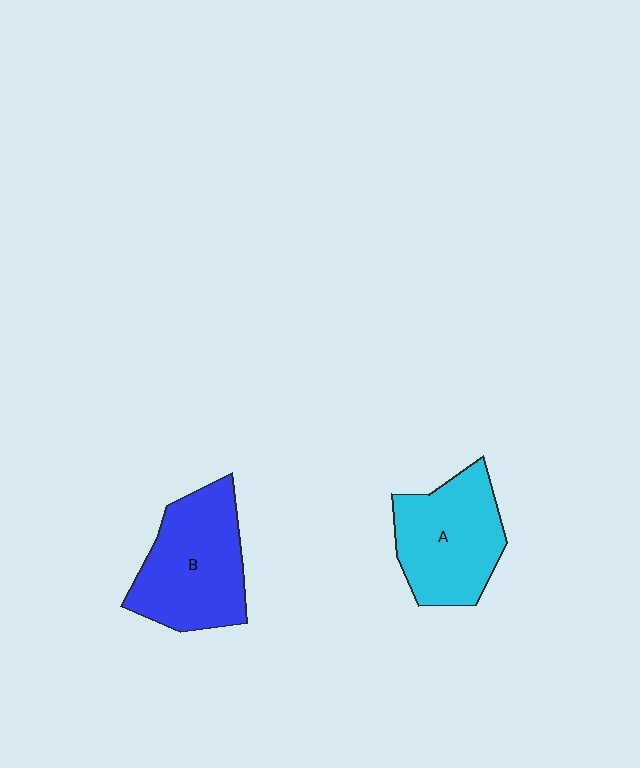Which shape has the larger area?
Shape B (blue).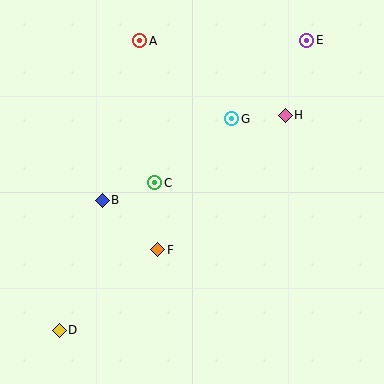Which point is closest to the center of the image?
Point C at (155, 183) is closest to the center.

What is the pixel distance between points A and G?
The distance between A and G is 121 pixels.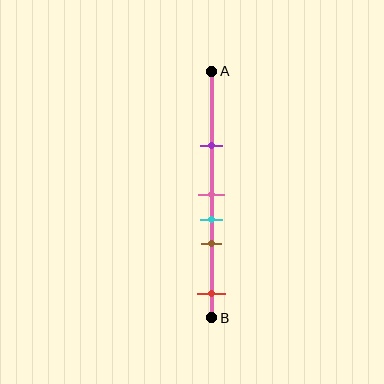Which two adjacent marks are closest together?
The pink and cyan marks are the closest adjacent pair.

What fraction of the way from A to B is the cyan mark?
The cyan mark is approximately 60% (0.6) of the way from A to B.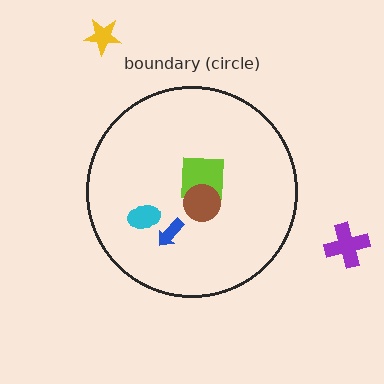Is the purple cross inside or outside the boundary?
Outside.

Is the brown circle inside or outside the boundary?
Inside.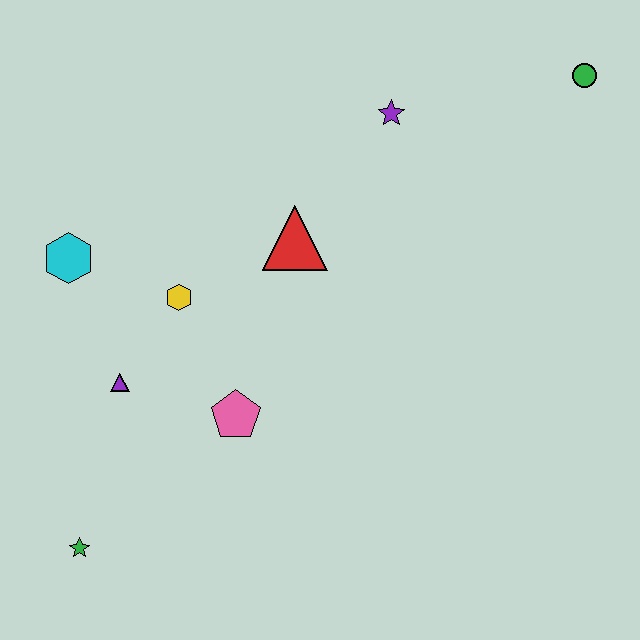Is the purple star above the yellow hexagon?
Yes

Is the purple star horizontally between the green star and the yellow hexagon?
No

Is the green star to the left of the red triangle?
Yes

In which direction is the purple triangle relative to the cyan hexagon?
The purple triangle is below the cyan hexagon.